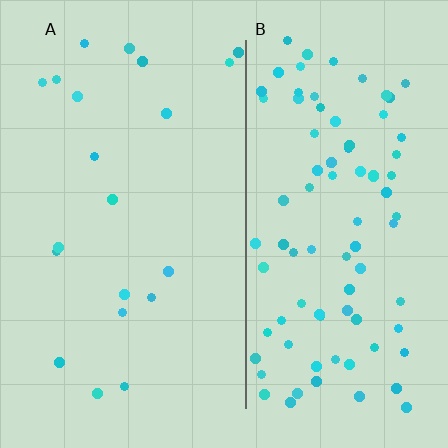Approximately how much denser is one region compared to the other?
Approximately 4.4× — region B over region A.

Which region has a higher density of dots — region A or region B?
B (the right).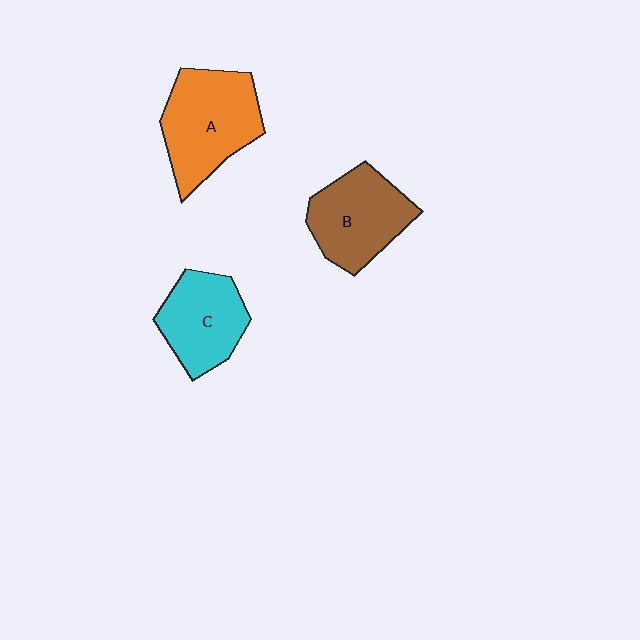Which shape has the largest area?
Shape A (orange).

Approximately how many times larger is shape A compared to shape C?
Approximately 1.3 times.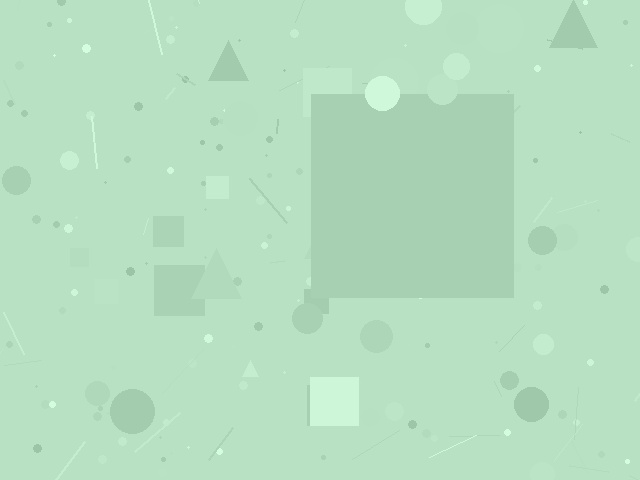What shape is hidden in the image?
A square is hidden in the image.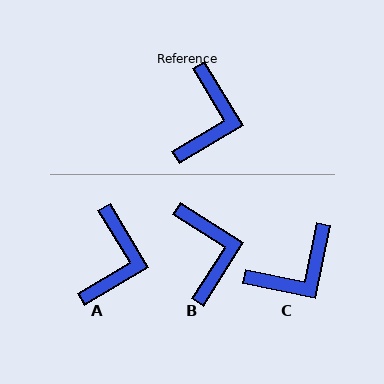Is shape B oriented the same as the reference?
No, it is off by about 27 degrees.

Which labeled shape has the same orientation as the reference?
A.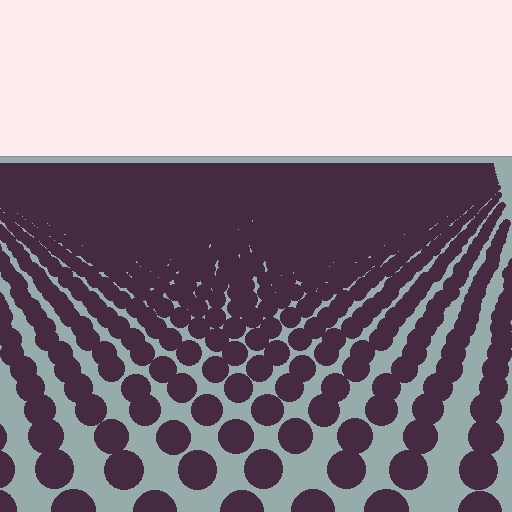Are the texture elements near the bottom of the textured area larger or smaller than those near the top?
Larger. Near the bottom, elements are closer to the viewer and appear at a bigger on-screen size.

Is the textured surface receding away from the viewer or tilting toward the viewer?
The surface is receding away from the viewer. Texture elements get smaller and denser toward the top.